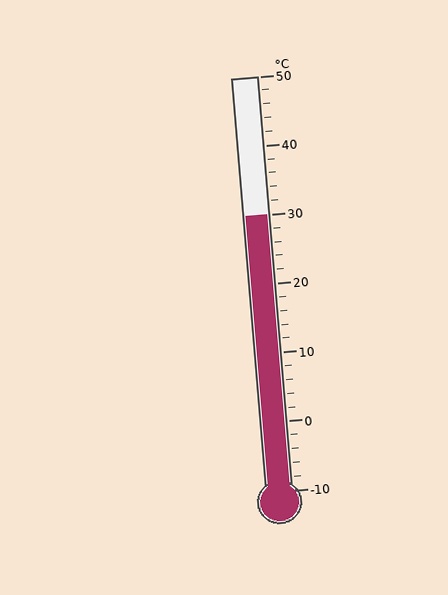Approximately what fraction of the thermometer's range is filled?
The thermometer is filled to approximately 65% of its range.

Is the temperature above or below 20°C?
The temperature is above 20°C.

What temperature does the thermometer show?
The thermometer shows approximately 30°C.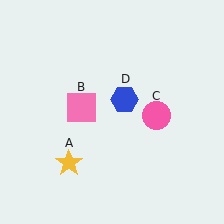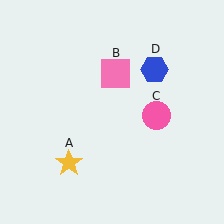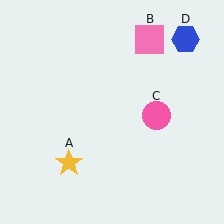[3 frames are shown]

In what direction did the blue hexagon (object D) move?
The blue hexagon (object D) moved up and to the right.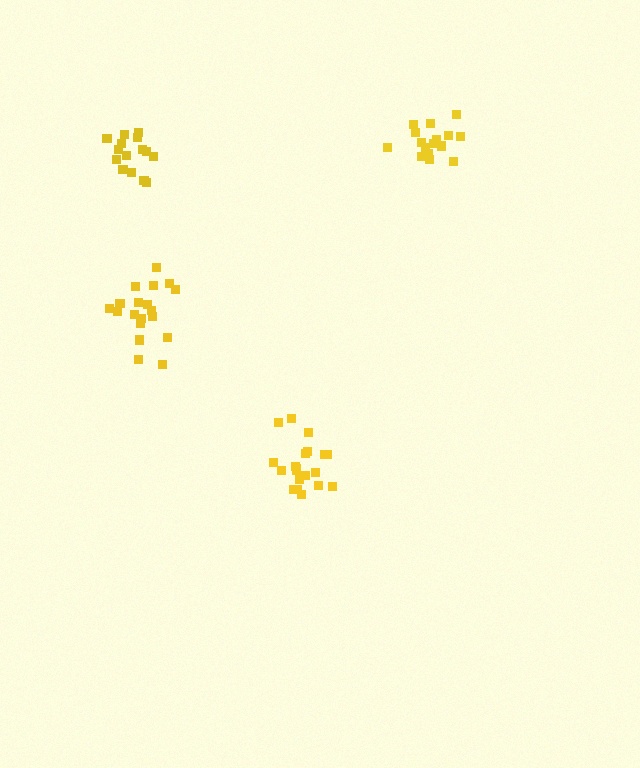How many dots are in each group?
Group 1: 20 dots, Group 2: 20 dots, Group 3: 17 dots, Group 4: 15 dots (72 total).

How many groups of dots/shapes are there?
There are 4 groups.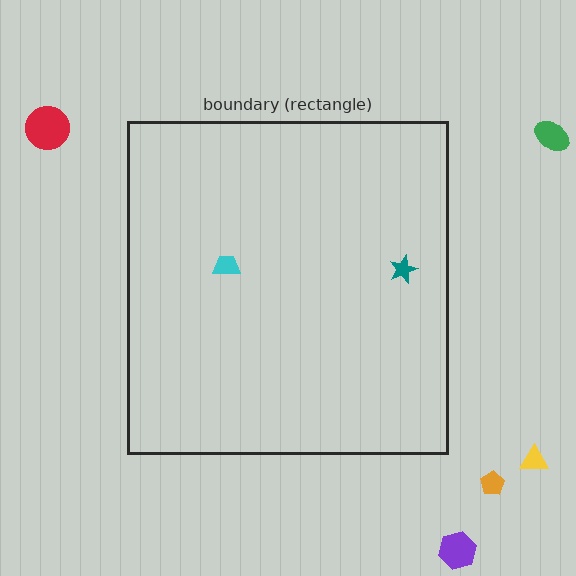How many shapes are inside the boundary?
2 inside, 5 outside.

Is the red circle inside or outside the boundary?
Outside.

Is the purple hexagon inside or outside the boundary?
Outside.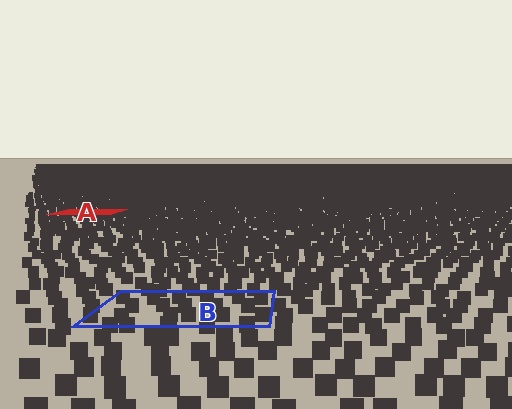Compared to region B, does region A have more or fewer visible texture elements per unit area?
Region A has more texture elements per unit area — they are packed more densely because it is farther away.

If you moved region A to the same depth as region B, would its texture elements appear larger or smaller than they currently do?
They would appear larger. At a closer depth, the same texture elements are projected at a bigger on-screen size.